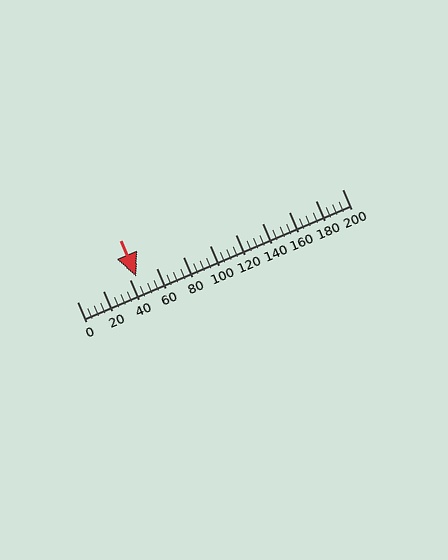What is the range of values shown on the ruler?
The ruler shows values from 0 to 200.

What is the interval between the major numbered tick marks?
The major tick marks are spaced 20 units apart.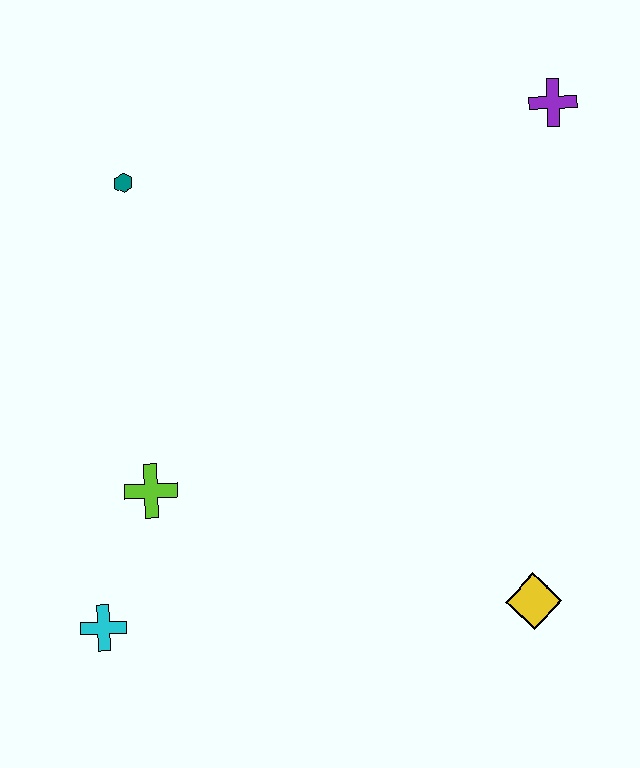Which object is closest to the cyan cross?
The lime cross is closest to the cyan cross.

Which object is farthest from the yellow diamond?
The teal hexagon is farthest from the yellow diamond.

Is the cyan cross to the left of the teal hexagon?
Yes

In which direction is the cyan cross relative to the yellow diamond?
The cyan cross is to the left of the yellow diamond.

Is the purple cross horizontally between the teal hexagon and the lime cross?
No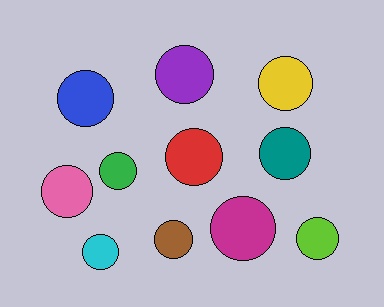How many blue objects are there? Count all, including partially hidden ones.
There is 1 blue object.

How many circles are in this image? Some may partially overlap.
There are 11 circles.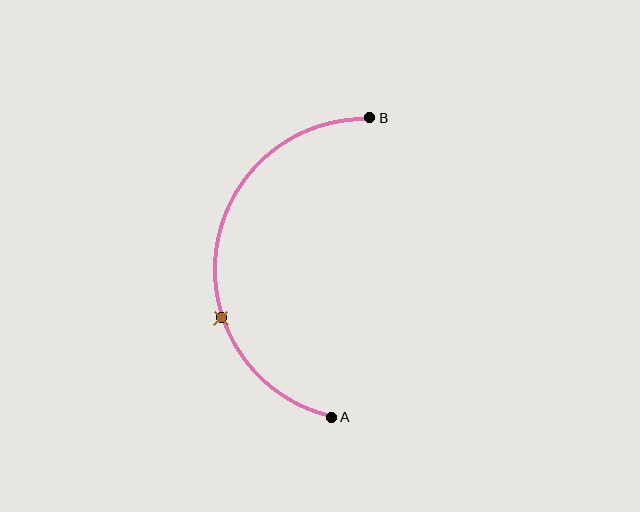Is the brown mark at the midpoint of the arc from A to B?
No. The brown mark lies on the arc but is closer to endpoint A. The arc midpoint would be at the point on the curve equidistant along the arc from both A and B.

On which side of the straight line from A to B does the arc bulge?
The arc bulges to the left of the straight line connecting A and B.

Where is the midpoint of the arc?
The arc midpoint is the point on the curve farthest from the straight line joining A and B. It sits to the left of that line.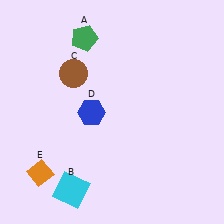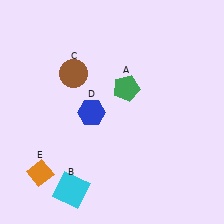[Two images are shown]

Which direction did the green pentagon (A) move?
The green pentagon (A) moved down.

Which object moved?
The green pentagon (A) moved down.